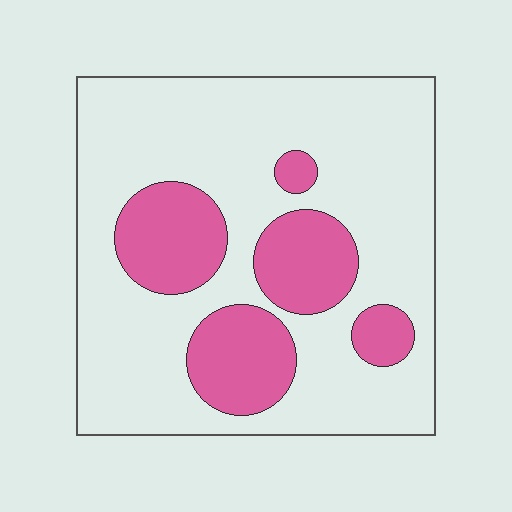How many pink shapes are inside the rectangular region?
5.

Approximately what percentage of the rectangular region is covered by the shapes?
Approximately 25%.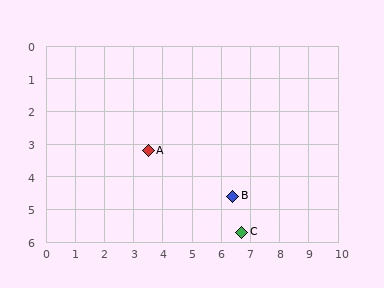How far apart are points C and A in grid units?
Points C and A are about 4.1 grid units apart.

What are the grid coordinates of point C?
Point C is at approximately (6.7, 5.7).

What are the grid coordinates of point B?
Point B is at approximately (6.4, 4.6).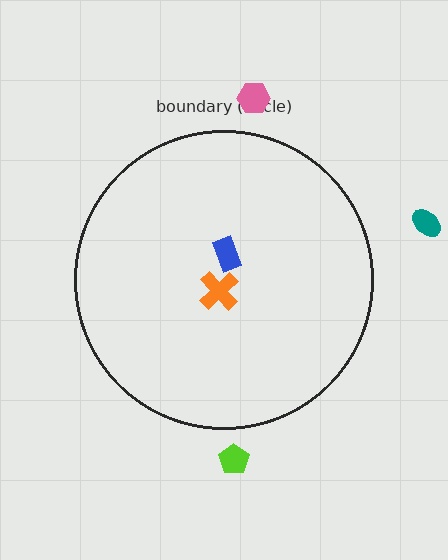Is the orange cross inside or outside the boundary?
Inside.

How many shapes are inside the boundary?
2 inside, 3 outside.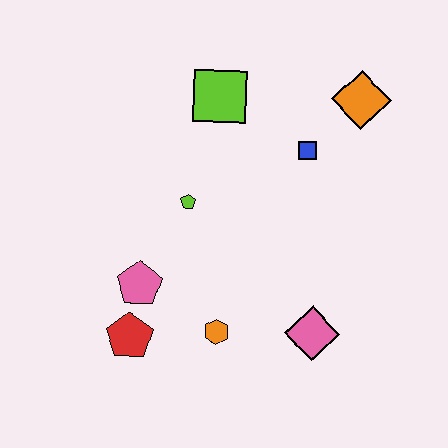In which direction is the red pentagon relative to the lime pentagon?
The red pentagon is below the lime pentagon.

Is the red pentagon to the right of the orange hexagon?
No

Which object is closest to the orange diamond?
The blue square is closest to the orange diamond.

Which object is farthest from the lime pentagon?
The orange diamond is farthest from the lime pentagon.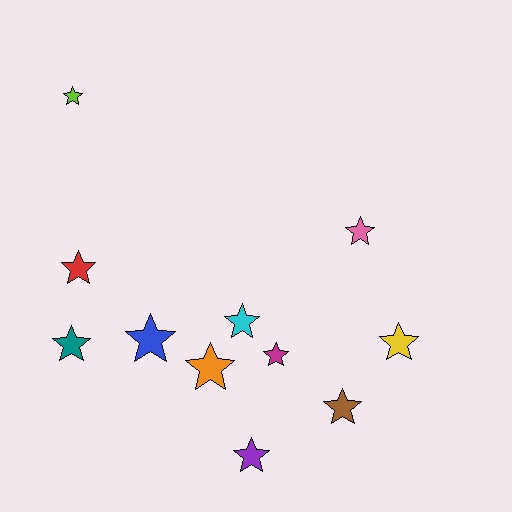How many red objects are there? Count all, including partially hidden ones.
There is 1 red object.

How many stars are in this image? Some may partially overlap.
There are 11 stars.